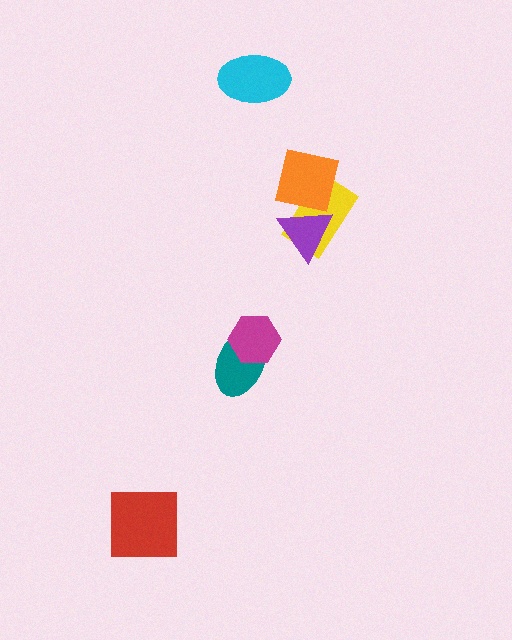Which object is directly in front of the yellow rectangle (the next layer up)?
The orange square is directly in front of the yellow rectangle.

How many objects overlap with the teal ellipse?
1 object overlaps with the teal ellipse.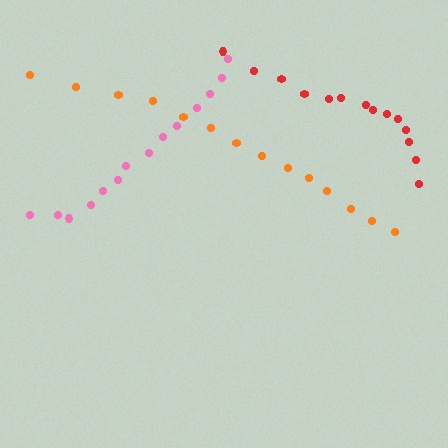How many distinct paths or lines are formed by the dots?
There are 3 distinct paths.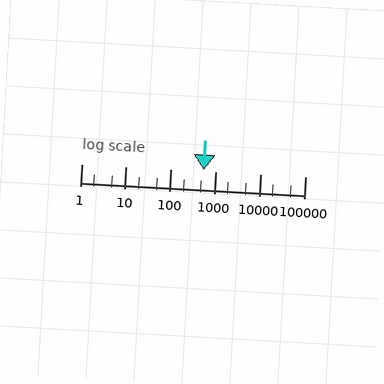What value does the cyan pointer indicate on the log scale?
The pointer indicates approximately 540.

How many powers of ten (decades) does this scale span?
The scale spans 5 decades, from 1 to 100000.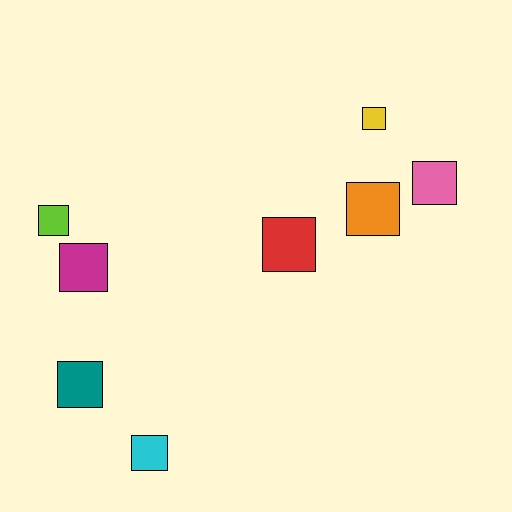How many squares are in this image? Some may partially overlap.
There are 8 squares.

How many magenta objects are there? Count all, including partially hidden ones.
There is 1 magenta object.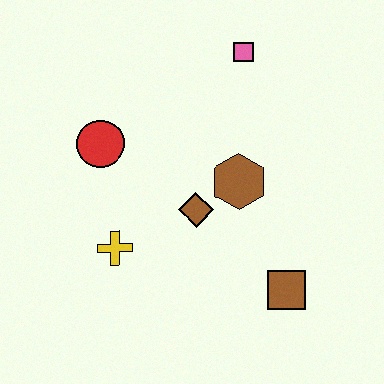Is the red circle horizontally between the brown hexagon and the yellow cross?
No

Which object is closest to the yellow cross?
The brown diamond is closest to the yellow cross.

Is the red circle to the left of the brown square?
Yes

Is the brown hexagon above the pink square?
No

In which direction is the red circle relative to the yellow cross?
The red circle is above the yellow cross.